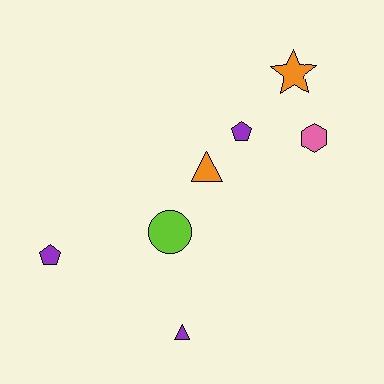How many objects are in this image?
There are 7 objects.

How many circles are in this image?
There is 1 circle.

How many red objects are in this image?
There are no red objects.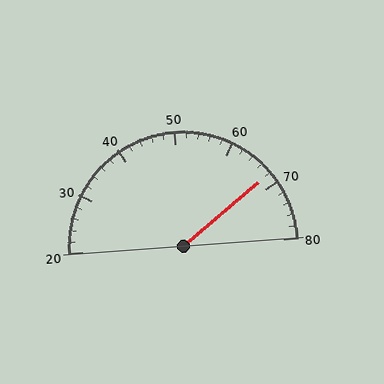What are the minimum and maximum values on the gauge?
The gauge ranges from 20 to 80.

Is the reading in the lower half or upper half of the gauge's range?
The reading is in the upper half of the range (20 to 80).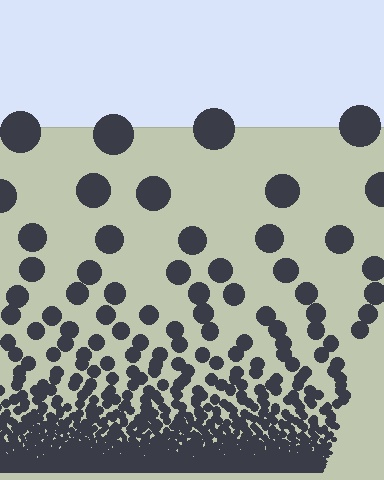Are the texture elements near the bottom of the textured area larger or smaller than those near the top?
Smaller. The gradient is inverted — elements near the bottom are smaller and denser.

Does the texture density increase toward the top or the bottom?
Density increases toward the bottom.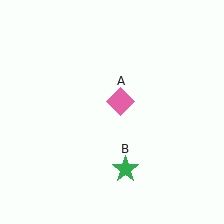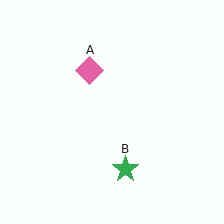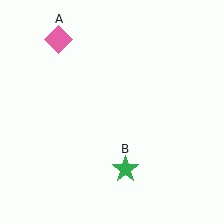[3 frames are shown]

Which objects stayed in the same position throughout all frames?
Green star (object B) remained stationary.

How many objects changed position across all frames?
1 object changed position: pink diamond (object A).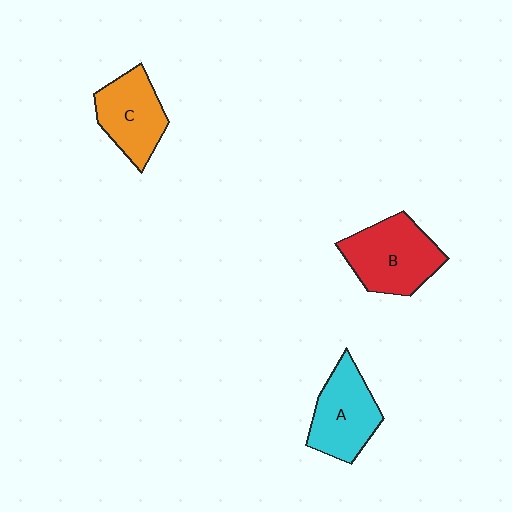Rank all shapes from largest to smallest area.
From largest to smallest: B (red), A (cyan), C (orange).